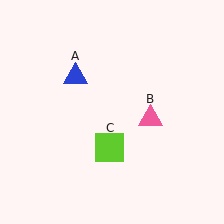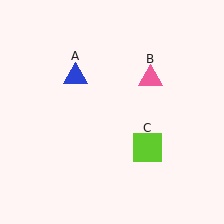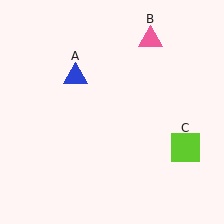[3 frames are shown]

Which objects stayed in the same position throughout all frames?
Blue triangle (object A) remained stationary.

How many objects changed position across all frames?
2 objects changed position: pink triangle (object B), lime square (object C).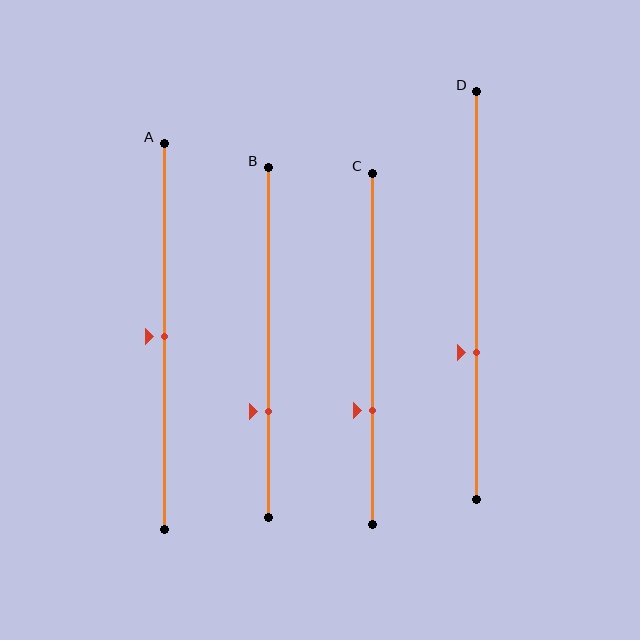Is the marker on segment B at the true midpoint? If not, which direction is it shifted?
No, the marker on segment B is shifted downward by about 20% of the segment length.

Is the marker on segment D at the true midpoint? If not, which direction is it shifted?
No, the marker on segment D is shifted downward by about 14% of the segment length.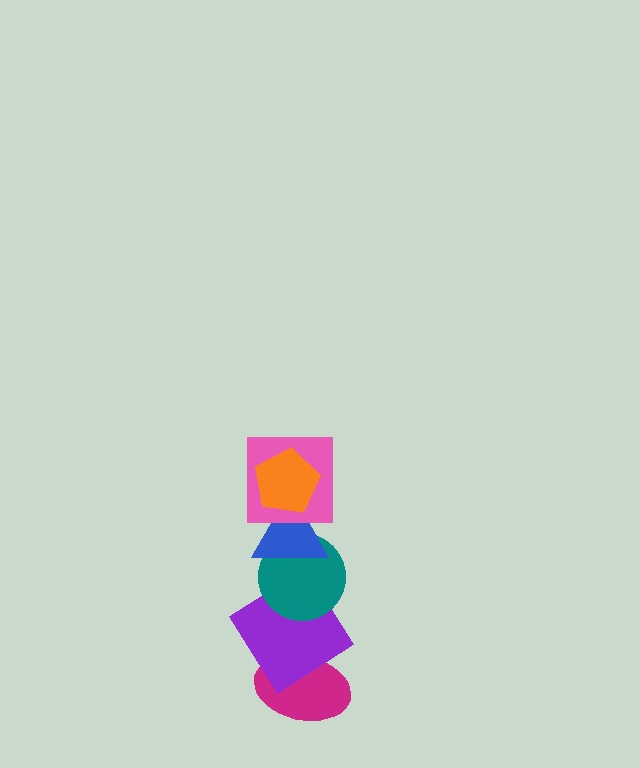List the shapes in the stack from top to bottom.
From top to bottom: the orange pentagon, the pink square, the blue triangle, the teal circle, the purple diamond, the magenta ellipse.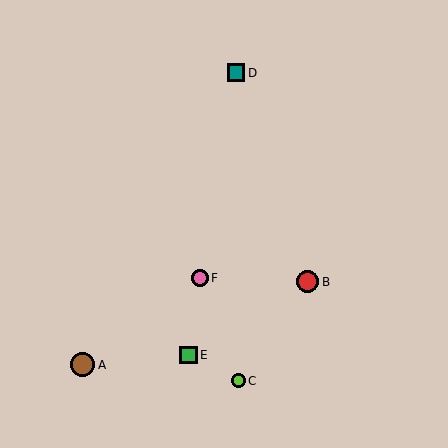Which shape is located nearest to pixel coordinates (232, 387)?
The lime circle (labeled C) at (239, 381) is nearest to that location.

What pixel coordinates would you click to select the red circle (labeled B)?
Click at (308, 282) to select the red circle B.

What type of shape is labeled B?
Shape B is a red circle.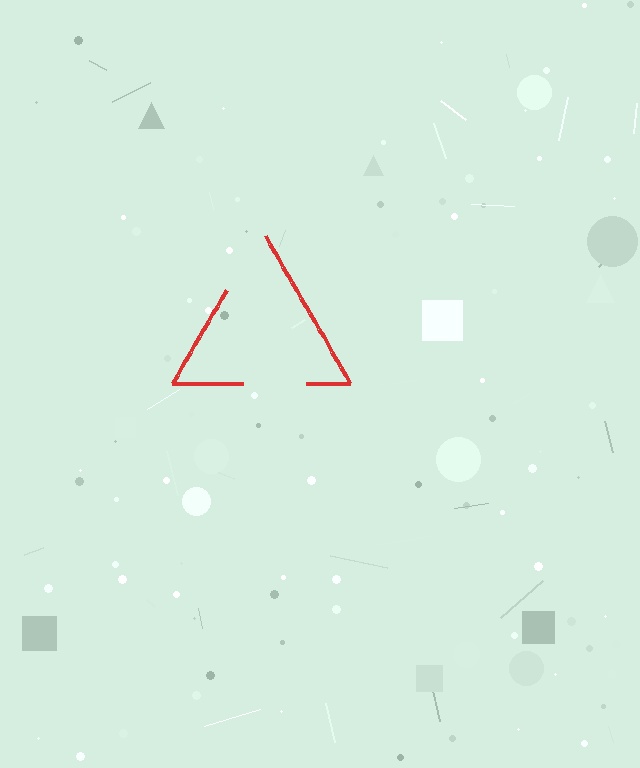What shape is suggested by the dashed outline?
The dashed outline suggests a triangle.